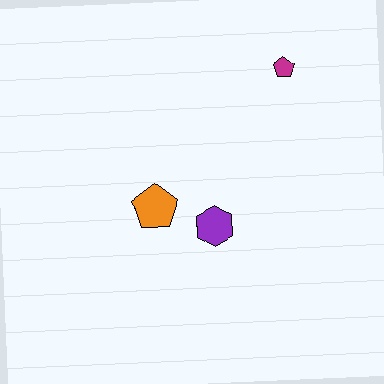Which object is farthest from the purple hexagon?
The magenta pentagon is farthest from the purple hexagon.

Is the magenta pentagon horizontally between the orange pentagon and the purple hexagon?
No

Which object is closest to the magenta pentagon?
The purple hexagon is closest to the magenta pentagon.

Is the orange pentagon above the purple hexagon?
Yes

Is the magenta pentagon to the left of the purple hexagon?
No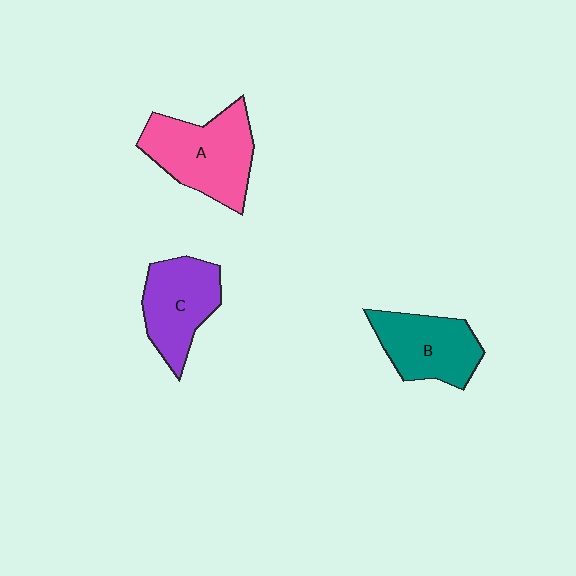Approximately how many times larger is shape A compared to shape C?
Approximately 1.2 times.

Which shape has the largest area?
Shape A (pink).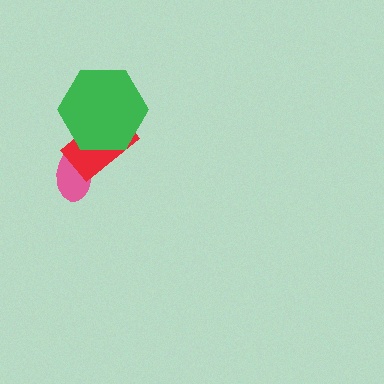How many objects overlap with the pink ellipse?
1 object overlaps with the pink ellipse.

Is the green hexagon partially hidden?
No, no other shape covers it.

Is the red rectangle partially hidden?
Yes, it is partially covered by another shape.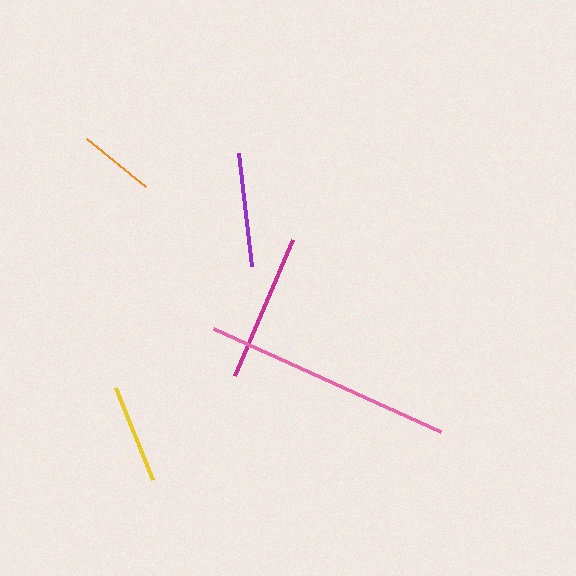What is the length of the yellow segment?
The yellow segment is approximately 99 pixels long.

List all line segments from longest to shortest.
From longest to shortest: pink, magenta, purple, yellow, orange.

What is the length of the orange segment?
The orange segment is approximately 77 pixels long.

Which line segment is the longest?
The pink line is the longest at approximately 250 pixels.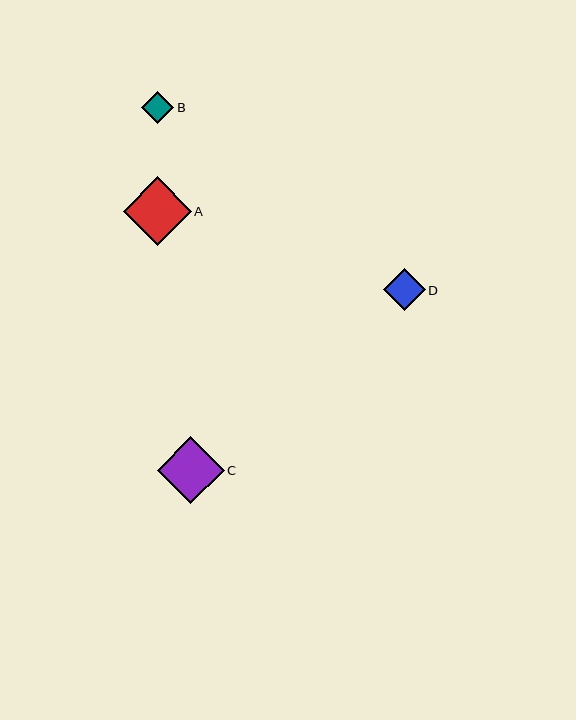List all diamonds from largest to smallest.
From largest to smallest: A, C, D, B.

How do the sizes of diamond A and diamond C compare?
Diamond A and diamond C are approximately the same size.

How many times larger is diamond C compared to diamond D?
Diamond C is approximately 1.6 times the size of diamond D.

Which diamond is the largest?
Diamond A is the largest with a size of approximately 68 pixels.